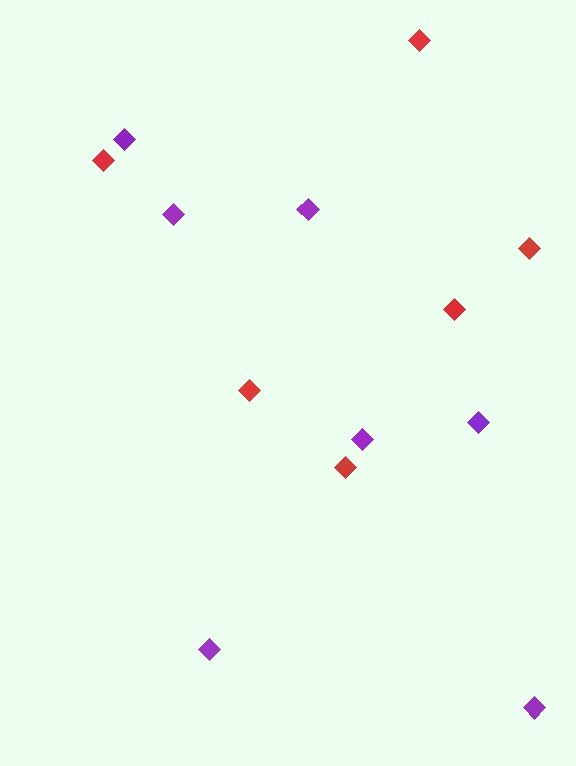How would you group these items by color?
There are 2 groups: one group of purple diamonds (7) and one group of red diamonds (6).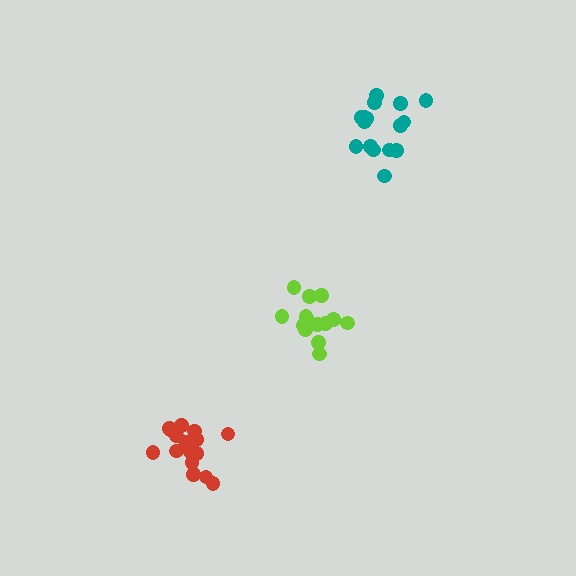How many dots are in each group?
Group 1: 14 dots, Group 2: 16 dots, Group 3: 16 dots (46 total).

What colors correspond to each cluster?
The clusters are colored: lime, red, teal.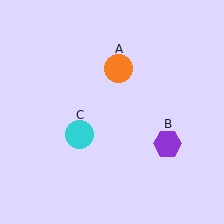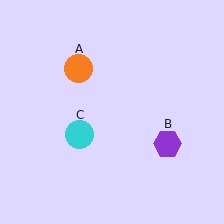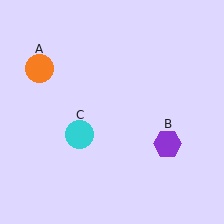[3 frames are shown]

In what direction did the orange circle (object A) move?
The orange circle (object A) moved left.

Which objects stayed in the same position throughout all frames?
Purple hexagon (object B) and cyan circle (object C) remained stationary.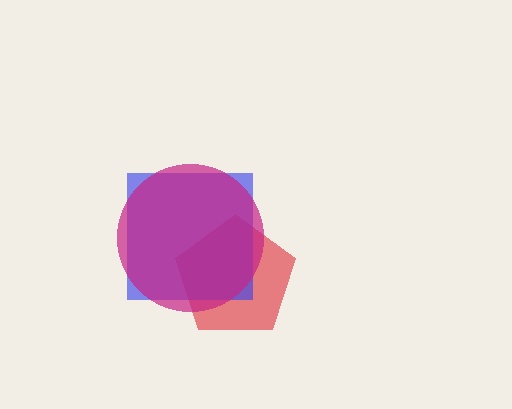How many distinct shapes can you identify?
There are 3 distinct shapes: a red pentagon, a blue square, a magenta circle.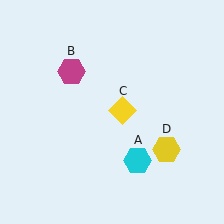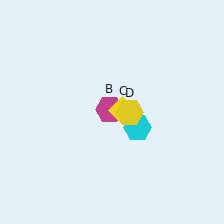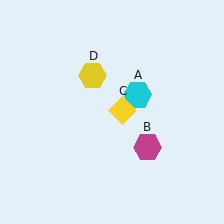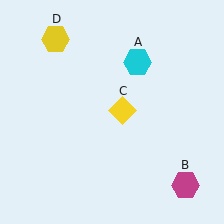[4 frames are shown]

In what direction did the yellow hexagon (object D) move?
The yellow hexagon (object D) moved up and to the left.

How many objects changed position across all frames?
3 objects changed position: cyan hexagon (object A), magenta hexagon (object B), yellow hexagon (object D).